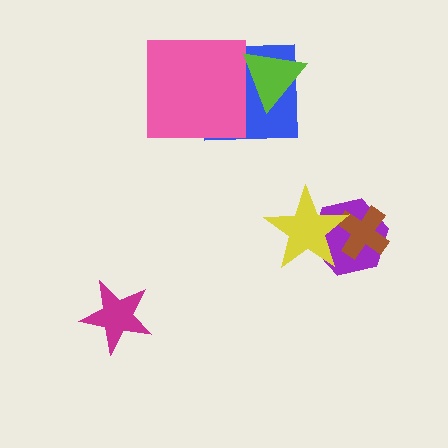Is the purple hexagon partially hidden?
Yes, it is partially covered by another shape.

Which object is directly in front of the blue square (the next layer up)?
The pink square is directly in front of the blue square.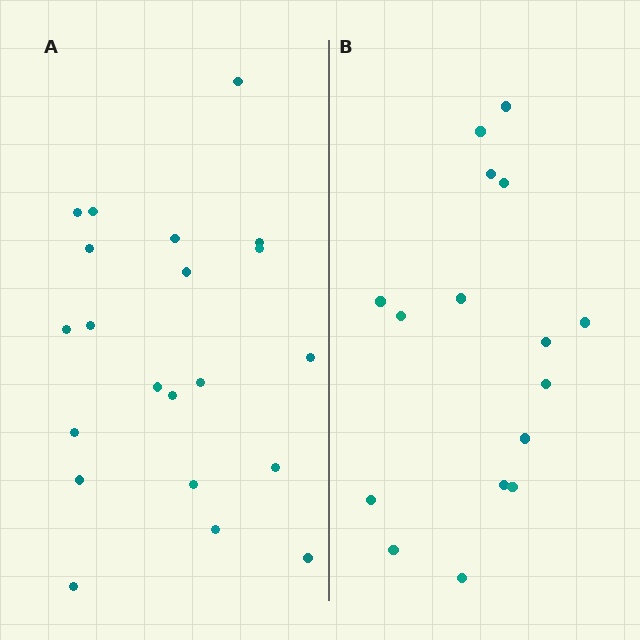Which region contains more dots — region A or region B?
Region A (the left region) has more dots.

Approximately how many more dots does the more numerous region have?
Region A has about 5 more dots than region B.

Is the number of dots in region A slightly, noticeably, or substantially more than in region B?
Region A has noticeably more, but not dramatically so. The ratio is roughly 1.3 to 1.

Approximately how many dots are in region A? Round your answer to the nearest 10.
About 20 dots. (The exact count is 21, which rounds to 20.)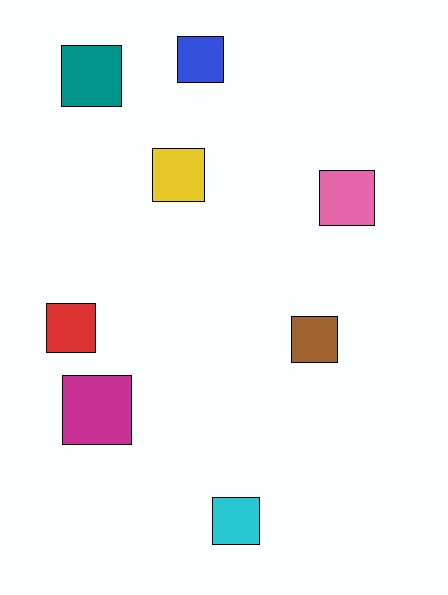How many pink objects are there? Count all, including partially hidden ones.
There is 1 pink object.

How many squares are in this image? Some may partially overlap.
There are 8 squares.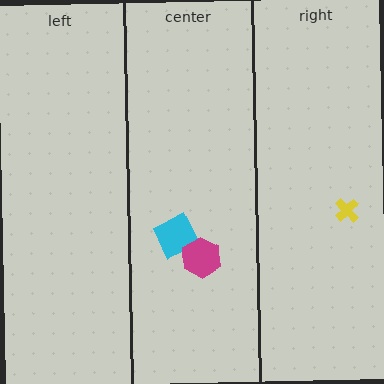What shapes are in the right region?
The yellow cross.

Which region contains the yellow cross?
The right region.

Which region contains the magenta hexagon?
The center region.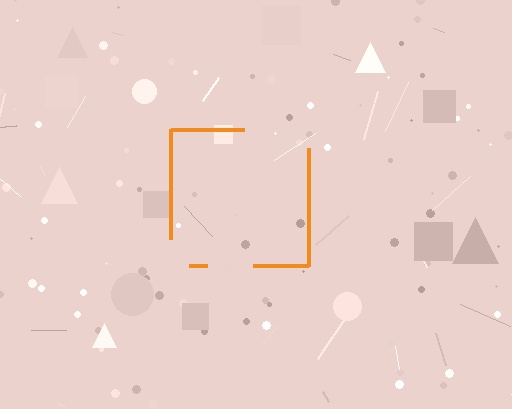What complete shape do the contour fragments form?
The contour fragments form a square.